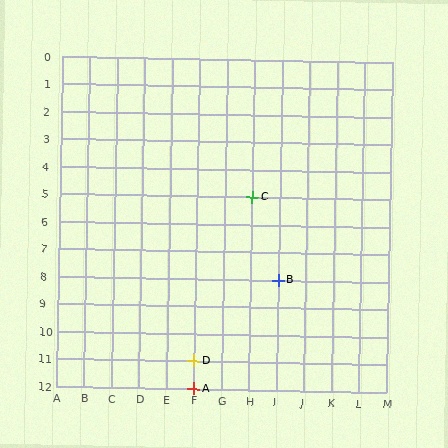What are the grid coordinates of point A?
Point A is at grid coordinates (F, 12).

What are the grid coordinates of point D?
Point D is at grid coordinates (F, 11).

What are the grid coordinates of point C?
Point C is at grid coordinates (H, 5).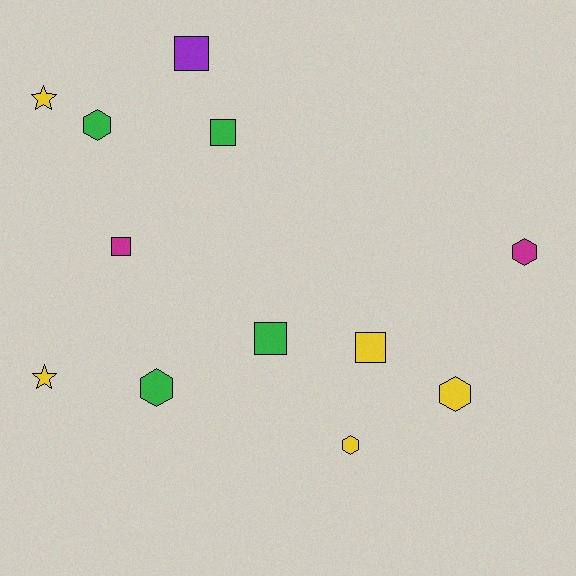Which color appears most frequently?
Yellow, with 5 objects.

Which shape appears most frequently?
Hexagon, with 5 objects.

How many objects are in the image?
There are 12 objects.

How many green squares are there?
There are 2 green squares.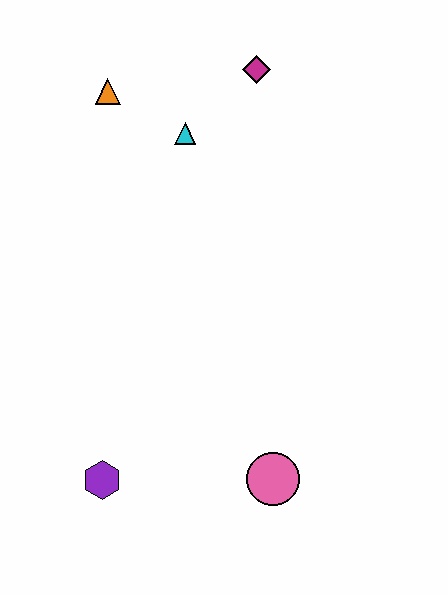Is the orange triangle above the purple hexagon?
Yes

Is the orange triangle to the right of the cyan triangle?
No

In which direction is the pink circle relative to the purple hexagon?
The pink circle is to the right of the purple hexagon.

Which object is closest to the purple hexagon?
The pink circle is closest to the purple hexagon.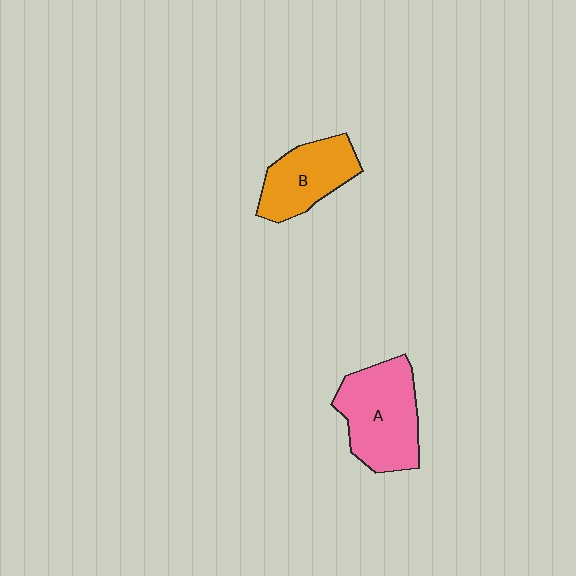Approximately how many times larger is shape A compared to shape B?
Approximately 1.4 times.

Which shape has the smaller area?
Shape B (orange).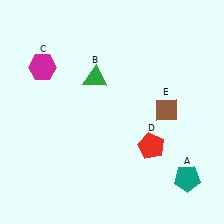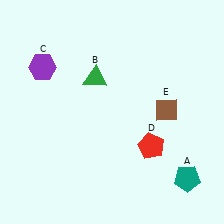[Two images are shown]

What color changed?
The hexagon (C) changed from magenta in Image 1 to purple in Image 2.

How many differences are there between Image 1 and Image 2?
There is 1 difference between the two images.